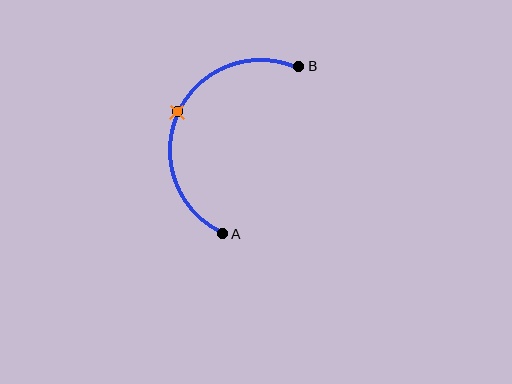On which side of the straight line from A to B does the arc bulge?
The arc bulges to the left of the straight line connecting A and B.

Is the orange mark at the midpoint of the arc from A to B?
Yes. The orange mark lies on the arc at equal arc-length from both A and B — it is the arc midpoint.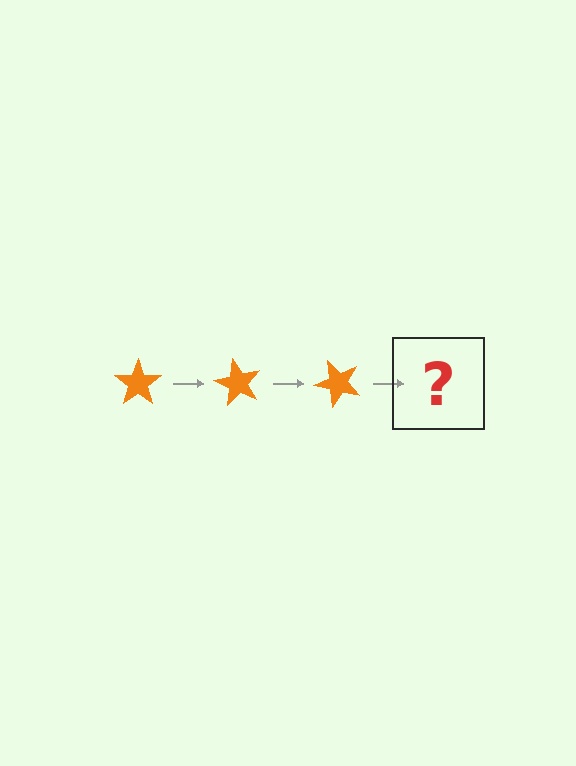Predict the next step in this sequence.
The next step is an orange star rotated 180 degrees.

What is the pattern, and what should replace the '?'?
The pattern is that the star rotates 60 degrees each step. The '?' should be an orange star rotated 180 degrees.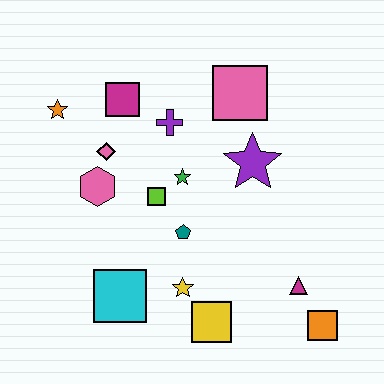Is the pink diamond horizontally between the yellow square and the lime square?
No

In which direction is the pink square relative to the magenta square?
The pink square is to the right of the magenta square.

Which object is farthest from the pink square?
The orange square is farthest from the pink square.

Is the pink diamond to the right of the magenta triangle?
No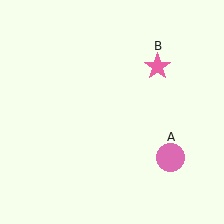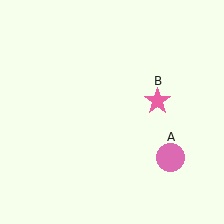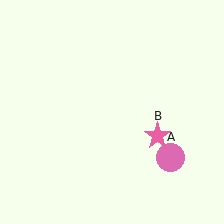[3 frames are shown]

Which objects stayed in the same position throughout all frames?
Pink circle (object A) remained stationary.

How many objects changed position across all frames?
1 object changed position: pink star (object B).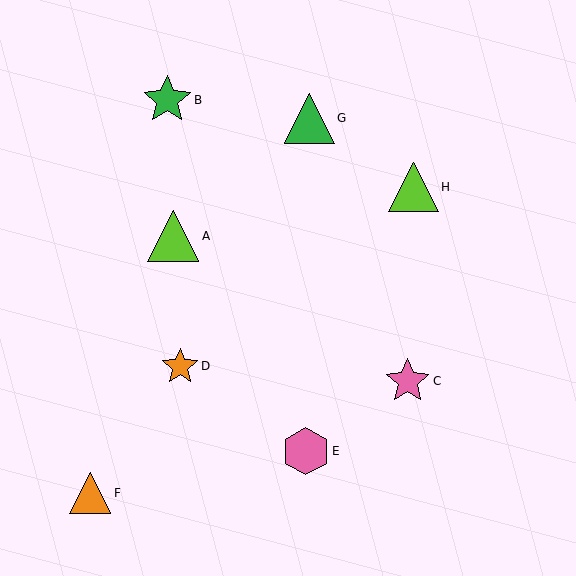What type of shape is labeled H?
Shape H is a lime triangle.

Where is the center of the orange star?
The center of the orange star is at (180, 366).